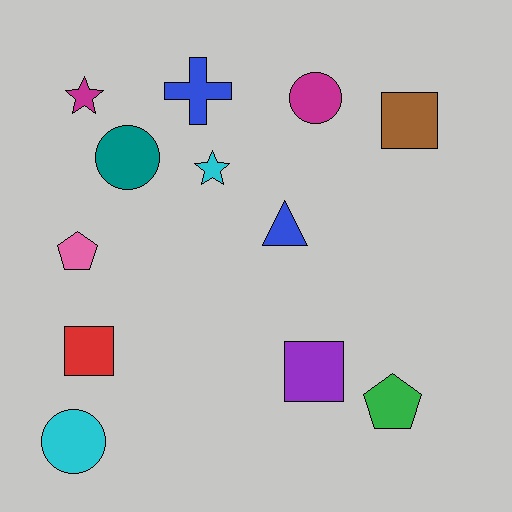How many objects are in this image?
There are 12 objects.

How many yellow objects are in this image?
There are no yellow objects.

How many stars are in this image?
There are 2 stars.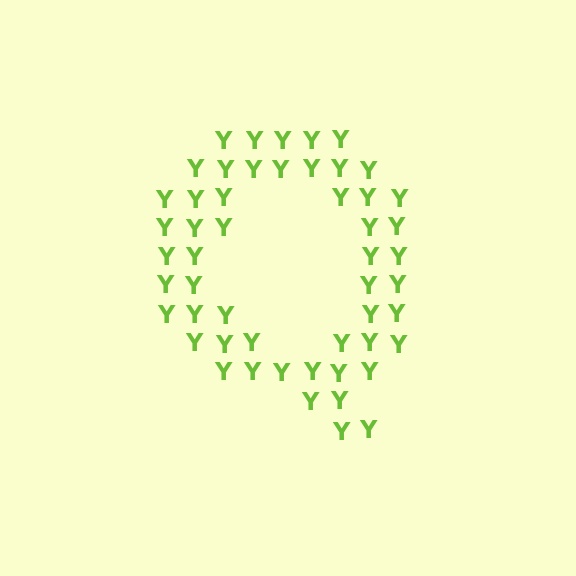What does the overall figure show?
The overall figure shows the letter Q.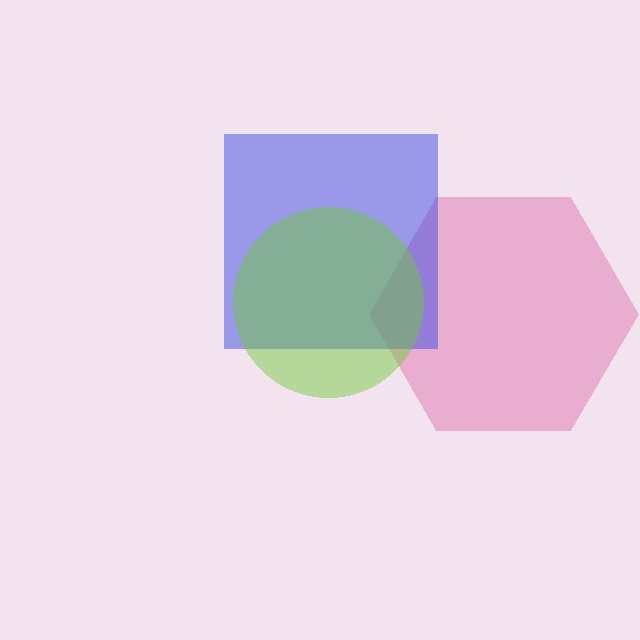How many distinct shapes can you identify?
There are 3 distinct shapes: a pink hexagon, a blue square, a lime circle.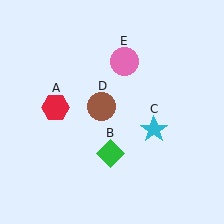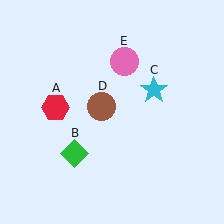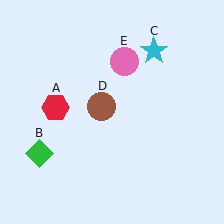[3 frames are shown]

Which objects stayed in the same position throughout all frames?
Red hexagon (object A) and brown circle (object D) and pink circle (object E) remained stationary.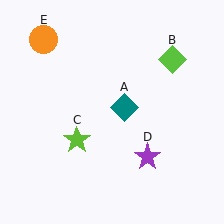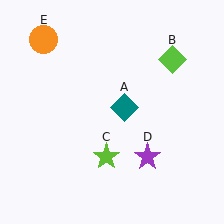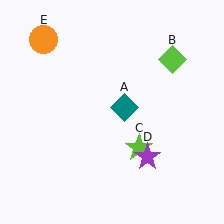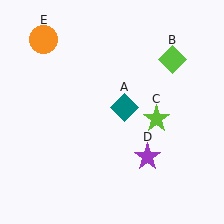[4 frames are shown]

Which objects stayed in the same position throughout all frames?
Teal diamond (object A) and lime diamond (object B) and purple star (object D) and orange circle (object E) remained stationary.